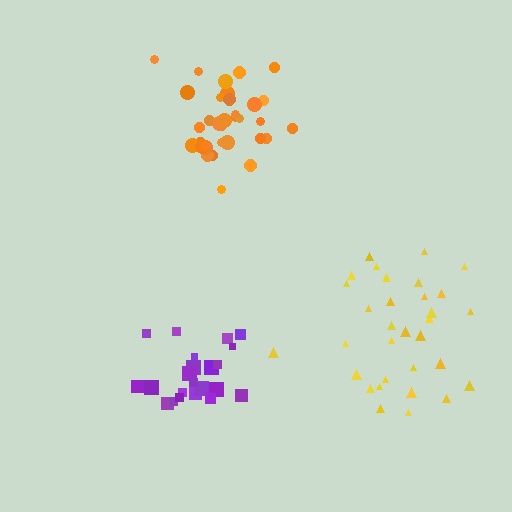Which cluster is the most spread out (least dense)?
Yellow.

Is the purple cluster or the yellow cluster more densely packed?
Purple.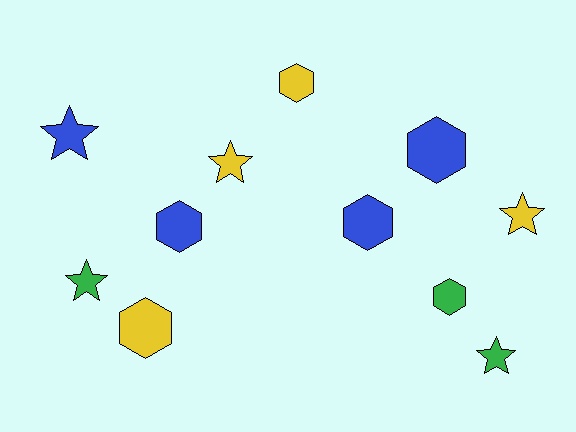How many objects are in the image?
There are 11 objects.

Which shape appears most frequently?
Hexagon, with 6 objects.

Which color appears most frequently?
Blue, with 4 objects.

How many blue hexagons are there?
There are 3 blue hexagons.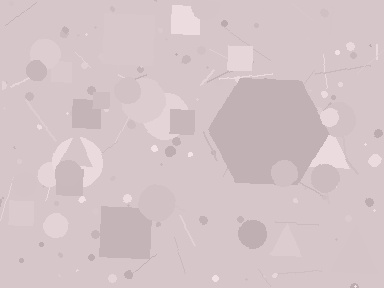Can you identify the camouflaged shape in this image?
The camouflaged shape is a hexagon.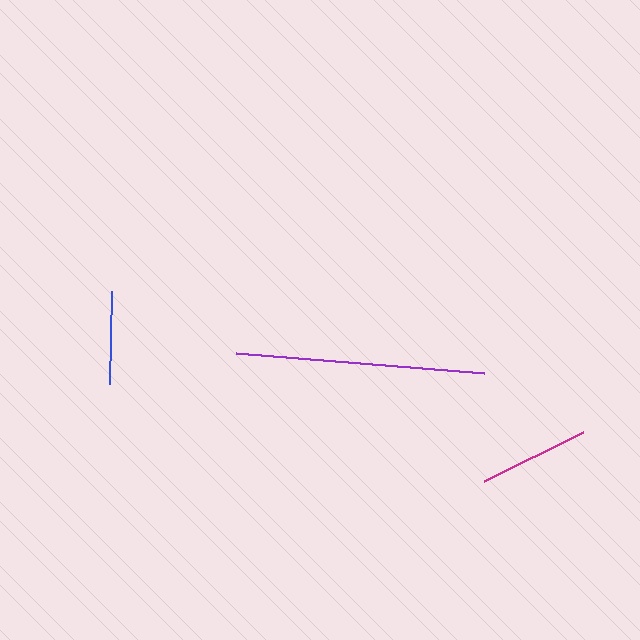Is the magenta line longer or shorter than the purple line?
The purple line is longer than the magenta line.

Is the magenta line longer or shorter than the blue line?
The magenta line is longer than the blue line.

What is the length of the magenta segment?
The magenta segment is approximately 111 pixels long.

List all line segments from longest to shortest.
From longest to shortest: purple, magenta, blue.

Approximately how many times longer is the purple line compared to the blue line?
The purple line is approximately 2.7 times the length of the blue line.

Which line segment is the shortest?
The blue line is the shortest at approximately 93 pixels.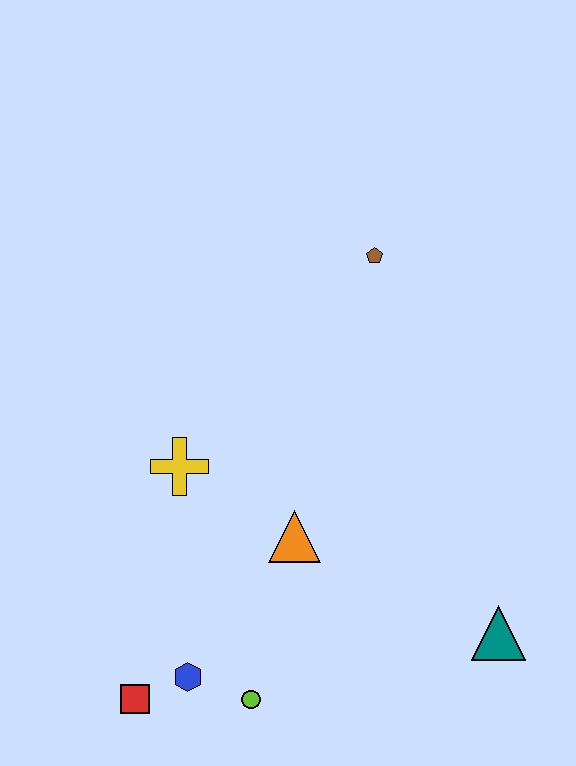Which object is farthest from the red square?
The brown pentagon is farthest from the red square.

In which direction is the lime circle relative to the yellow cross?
The lime circle is below the yellow cross.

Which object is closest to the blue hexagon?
The red square is closest to the blue hexagon.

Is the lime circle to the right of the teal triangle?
No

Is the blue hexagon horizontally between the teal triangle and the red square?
Yes